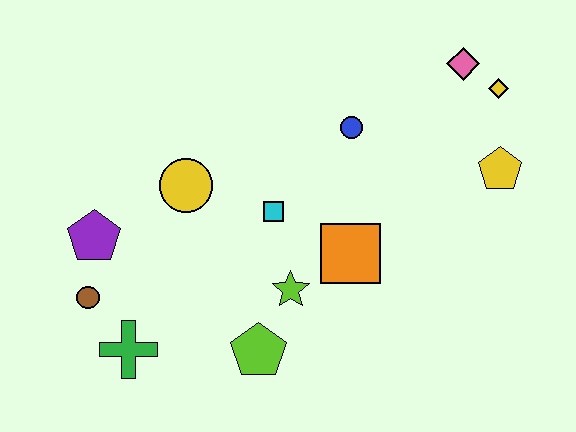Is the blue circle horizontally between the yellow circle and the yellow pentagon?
Yes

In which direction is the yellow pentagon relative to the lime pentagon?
The yellow pentagon is to the right of the lime pentagon.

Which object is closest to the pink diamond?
The yellow diamond is closest to the pink diamond.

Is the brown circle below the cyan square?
Yes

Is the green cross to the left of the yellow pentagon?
Yes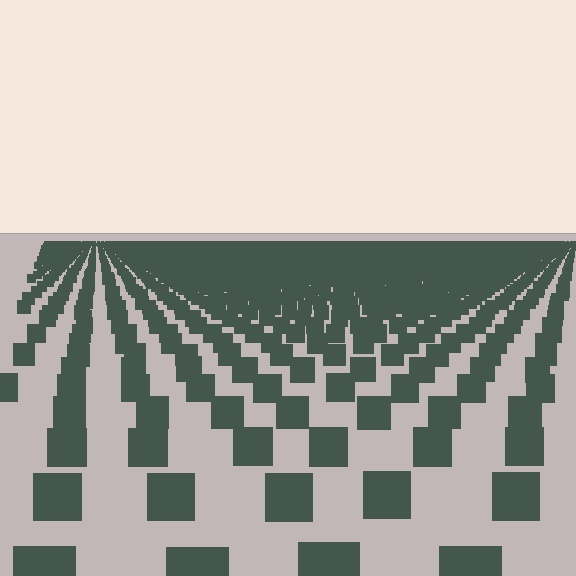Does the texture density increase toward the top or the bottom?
Density increases toward the top.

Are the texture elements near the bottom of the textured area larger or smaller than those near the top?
Larger. Near the bottom, elements are closer to the viewer and appear at a bigger on-screen size.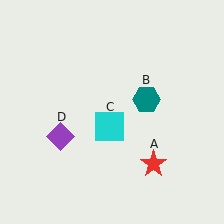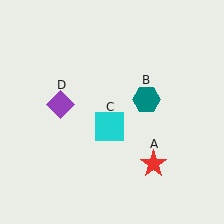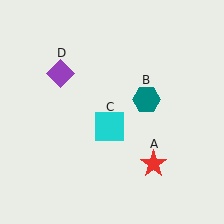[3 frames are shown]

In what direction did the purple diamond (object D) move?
The purple diamond (object D) moved up.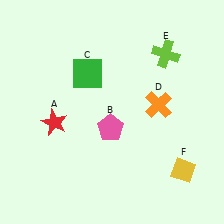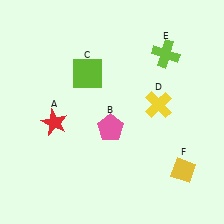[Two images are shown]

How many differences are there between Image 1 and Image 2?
There are 2 differences between the two images.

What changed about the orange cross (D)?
In Image 1, D is orange. In Image 2, it changed to yellow.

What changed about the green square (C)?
In Image 1, C is green. In Image 2, it changed to lime.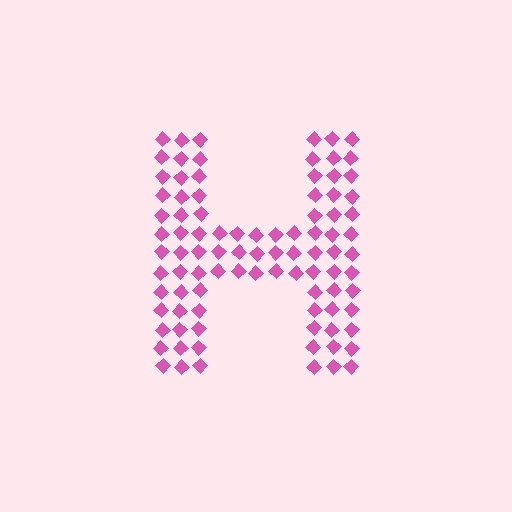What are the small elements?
The small elements are diamonds.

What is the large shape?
The large shape is the letter H.